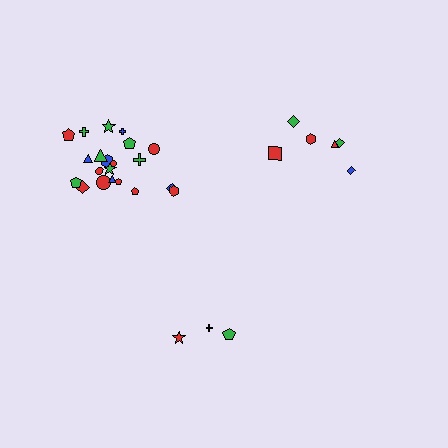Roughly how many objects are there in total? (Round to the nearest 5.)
Roughly 30 objects in total.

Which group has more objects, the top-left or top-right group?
The top-left group.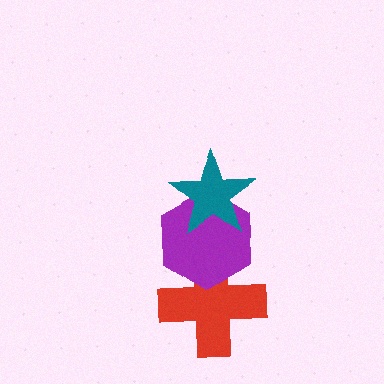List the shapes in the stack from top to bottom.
From top to bottom: the teal star, the purple hexagon, the red cross.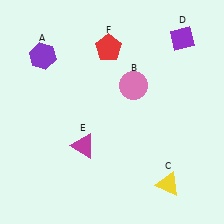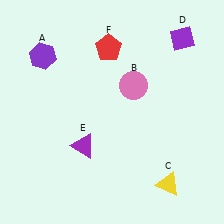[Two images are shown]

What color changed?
The triangle (E) changed from magenta in Image 1 to purple in Image 2.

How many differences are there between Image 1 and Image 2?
There is 1 difference between the two images.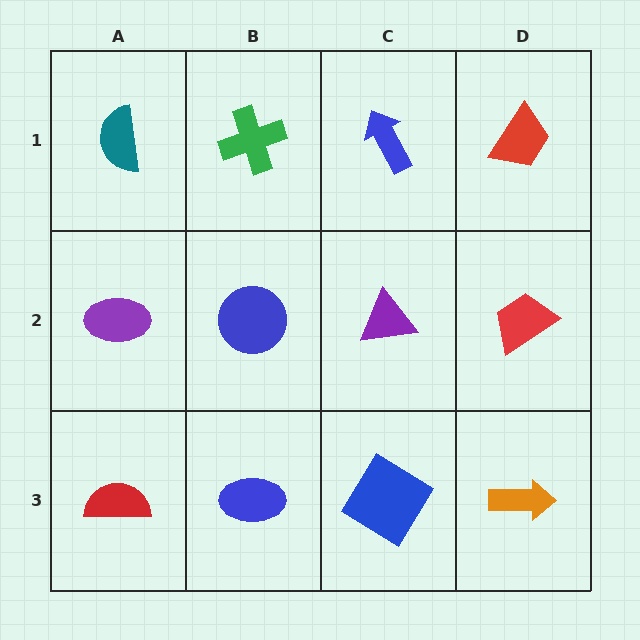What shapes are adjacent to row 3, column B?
A blue circle (row 2, column B), a red semicircle (row 3, column A), a blue diamond (row 3, column C).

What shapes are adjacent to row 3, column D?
A red trapezoid (row 2, column D), a blue diamond (row 3, column C).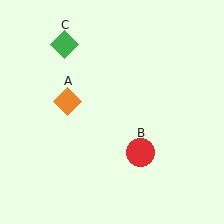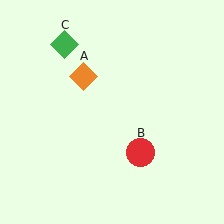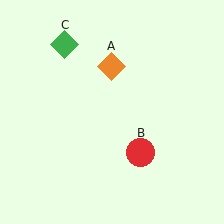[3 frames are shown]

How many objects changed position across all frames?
1 object changed position: orange diamond (object A).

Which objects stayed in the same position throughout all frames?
Red circle (object B) and green diamond (object C) remained stationary.